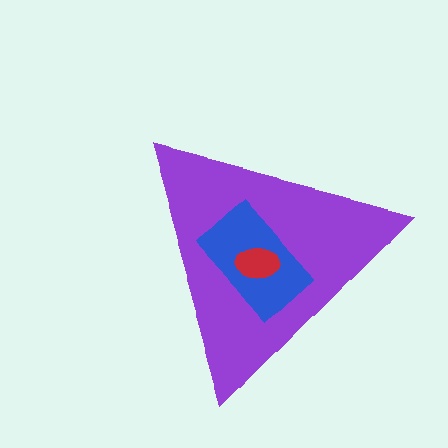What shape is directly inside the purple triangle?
The blue rectangle.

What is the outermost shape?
The purple triangle.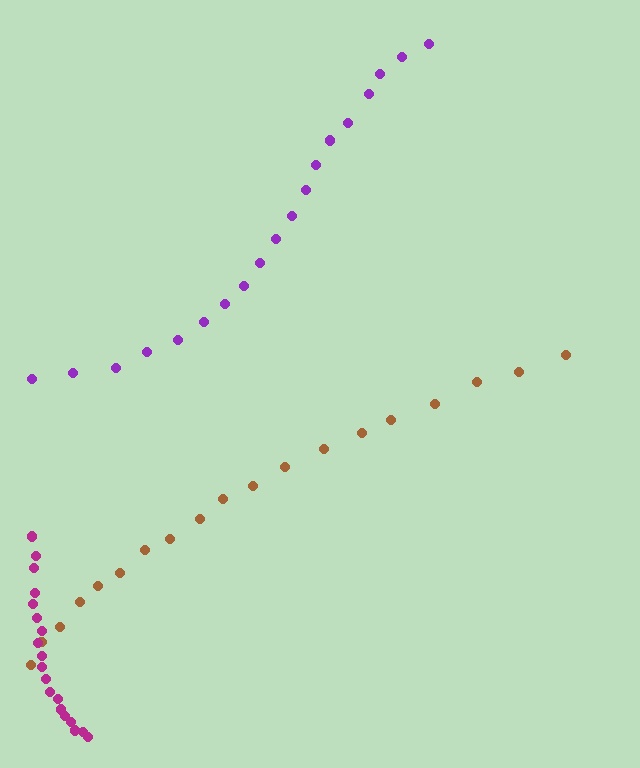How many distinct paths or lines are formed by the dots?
There are 3 distinct paths.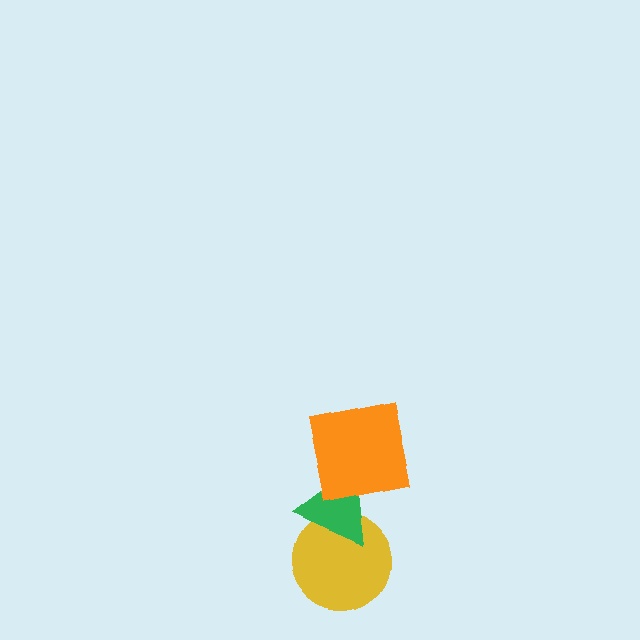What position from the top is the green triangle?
The green triangle is 2nd from the top.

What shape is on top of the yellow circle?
The green triangle is on top of the yellow circle.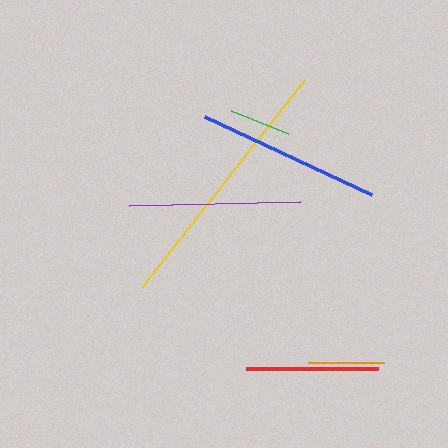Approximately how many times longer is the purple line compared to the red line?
The purple line is approximately 1.3 times the length of the red line.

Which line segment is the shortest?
The green line is the shortest at approximately 62 pixels.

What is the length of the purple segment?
The purple segment is approximately 171 pixels long.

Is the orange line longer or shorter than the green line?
The orange line is longer than the green line.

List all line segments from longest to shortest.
From longest to shortest: yellow, blue, purple, red, orange, green.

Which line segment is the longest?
The yellow line is the longest at approximately 264 pixels.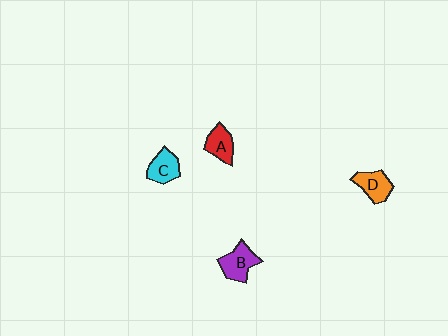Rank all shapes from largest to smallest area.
From largest to smallest: B (purple), D (orange), C (cyan), A (red).